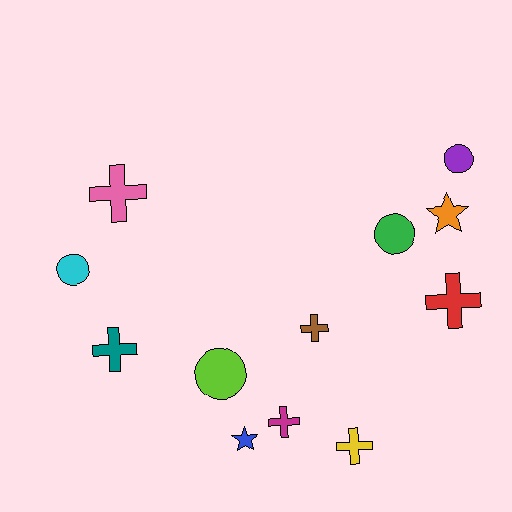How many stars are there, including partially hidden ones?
There are 2 stars.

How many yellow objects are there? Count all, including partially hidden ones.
There is 1 yellow object.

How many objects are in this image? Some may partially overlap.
There are 12 objects.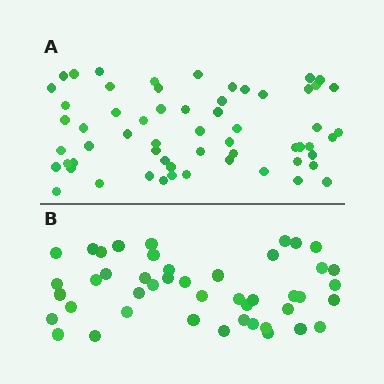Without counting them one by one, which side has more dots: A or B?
Region A (the top region) has more dots.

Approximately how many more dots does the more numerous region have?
Region A has approximately 15 more dots than region B.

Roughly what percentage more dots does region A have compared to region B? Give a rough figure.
About 35% more.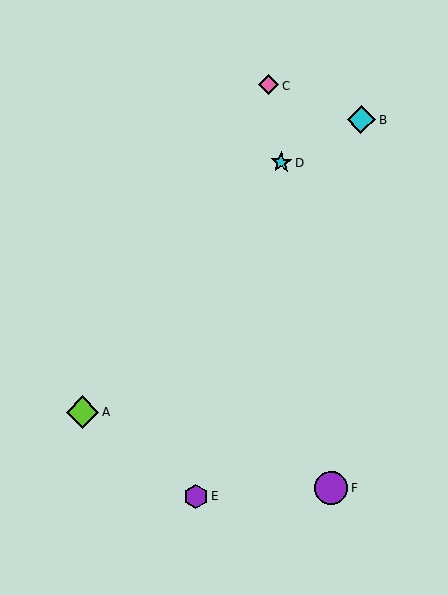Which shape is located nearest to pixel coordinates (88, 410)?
The lime diamond (labeled A) at (83, 412) is nearest to that location.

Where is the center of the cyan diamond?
The center of the cyan diamond is at (361, 120).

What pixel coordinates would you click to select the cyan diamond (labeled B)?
Click at (361, 120) to select the cyan diamond B.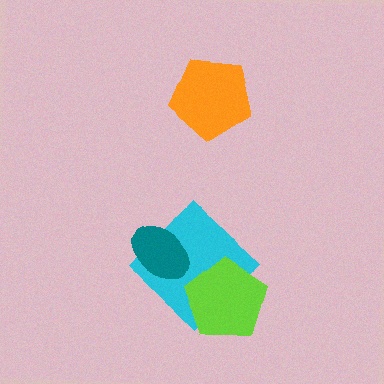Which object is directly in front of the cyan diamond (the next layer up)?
The lime pentagon is directly in front of the cyan diamond.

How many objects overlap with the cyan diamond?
2 objects overlap with the cyan diamond.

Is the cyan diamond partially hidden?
Yes, it is partially covered by another shape.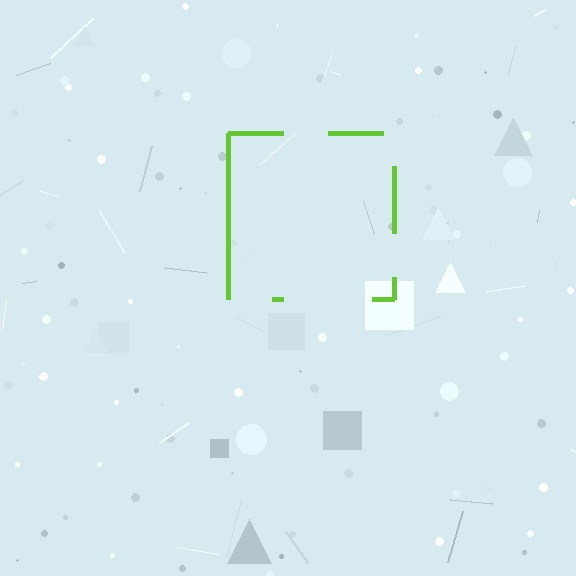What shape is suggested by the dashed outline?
The dashed outline suggests a square.